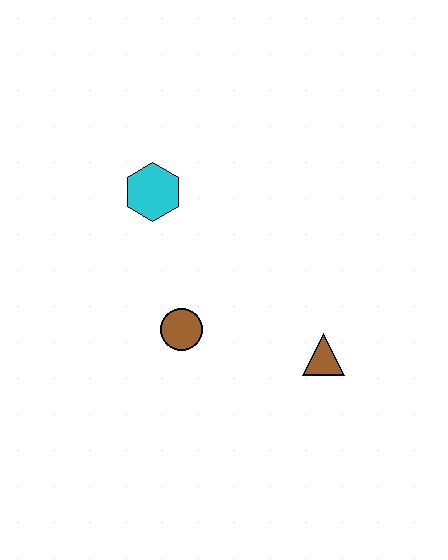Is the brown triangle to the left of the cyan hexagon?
No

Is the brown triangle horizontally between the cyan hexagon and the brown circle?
No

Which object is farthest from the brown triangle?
The cyan hexagon is farthest from the brown triangle.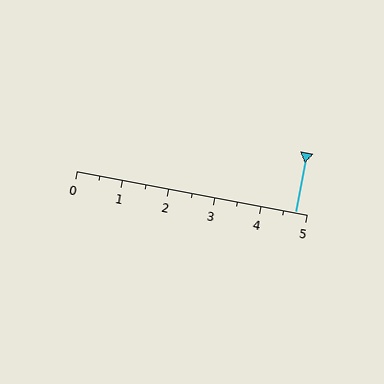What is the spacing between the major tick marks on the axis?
The major ticks are spaced 1 apart.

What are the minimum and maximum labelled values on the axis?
The axis runs from 0 to 5.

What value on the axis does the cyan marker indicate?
The marker indicates approximately 4.8.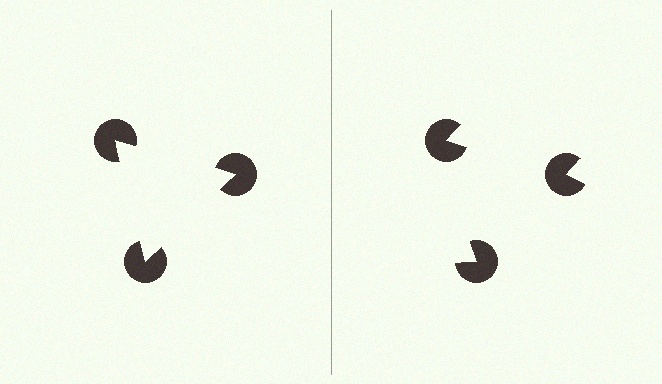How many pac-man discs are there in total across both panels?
6 — 3 on each side.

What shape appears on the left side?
An illusory triangle.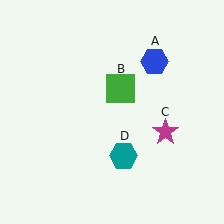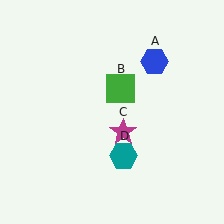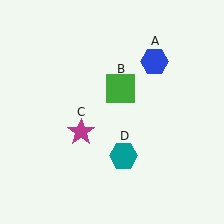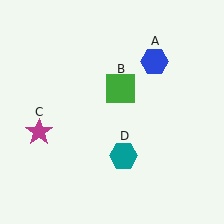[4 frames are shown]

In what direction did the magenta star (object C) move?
The magenta star (object C) moved left.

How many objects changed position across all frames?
1 object changed position: magenta star (object C).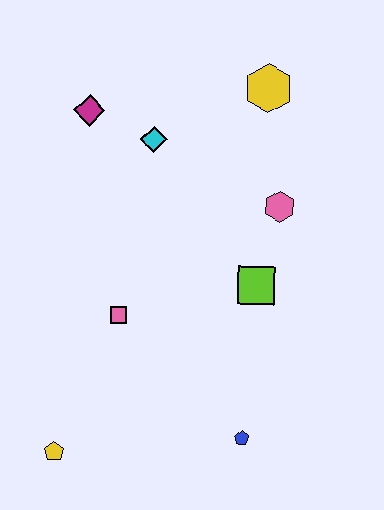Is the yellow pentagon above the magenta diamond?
No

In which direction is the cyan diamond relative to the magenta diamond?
The cyan diamond is to the right of the magenta diamond.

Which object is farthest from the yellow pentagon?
The yellow hexagon is farthest from the yellow pentagon.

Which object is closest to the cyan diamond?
The magenta diamond is closest to the cyan diamond.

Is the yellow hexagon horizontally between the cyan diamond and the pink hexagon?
Yes